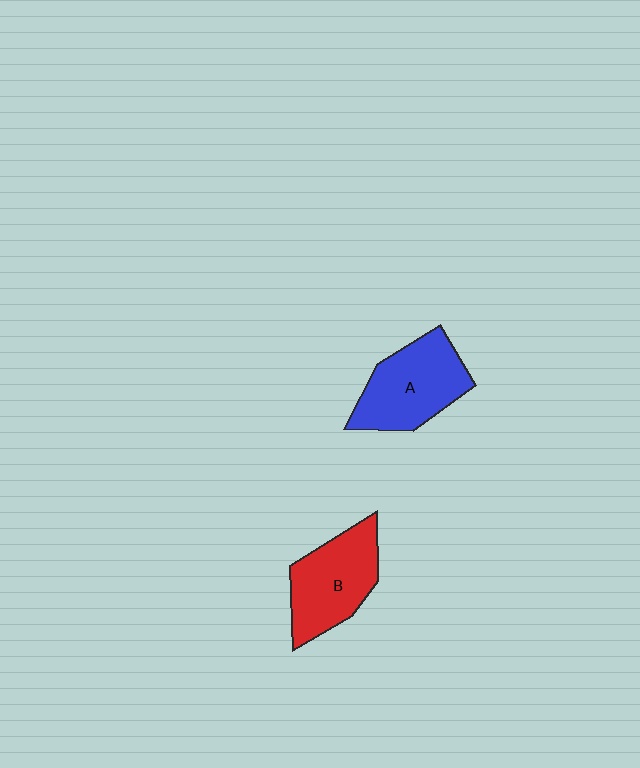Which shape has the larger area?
Shape A (blue).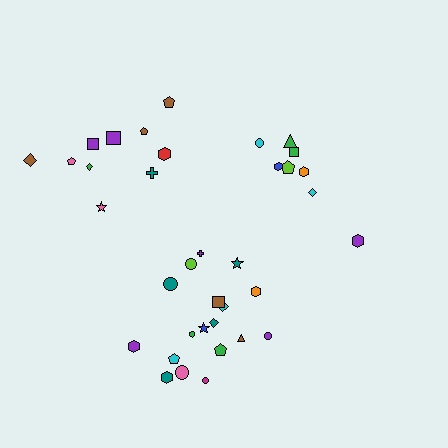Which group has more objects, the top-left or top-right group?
The top-left group.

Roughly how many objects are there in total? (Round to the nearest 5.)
Roughly 35 objects in total.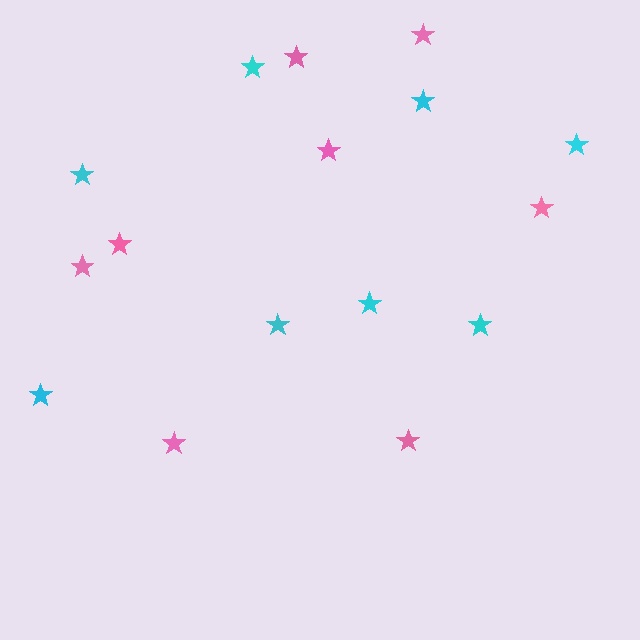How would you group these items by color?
There are 2 groups: one group of cyan stars (8) and one group of pink stars (8).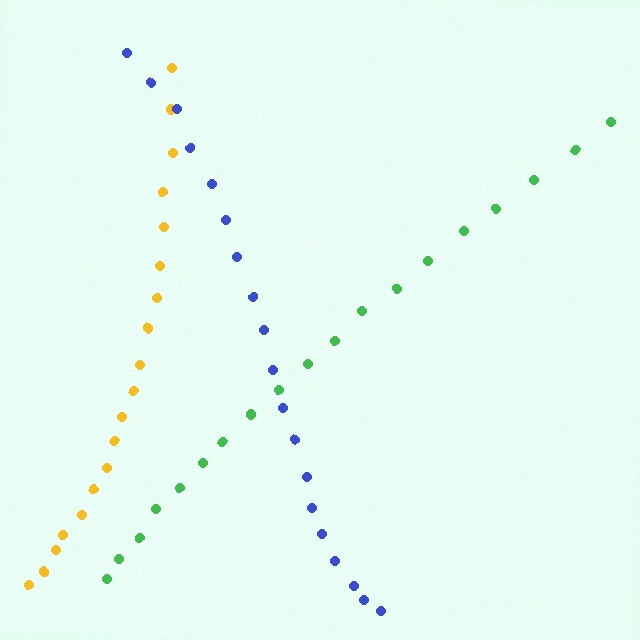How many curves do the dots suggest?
There are 3 distinct paths.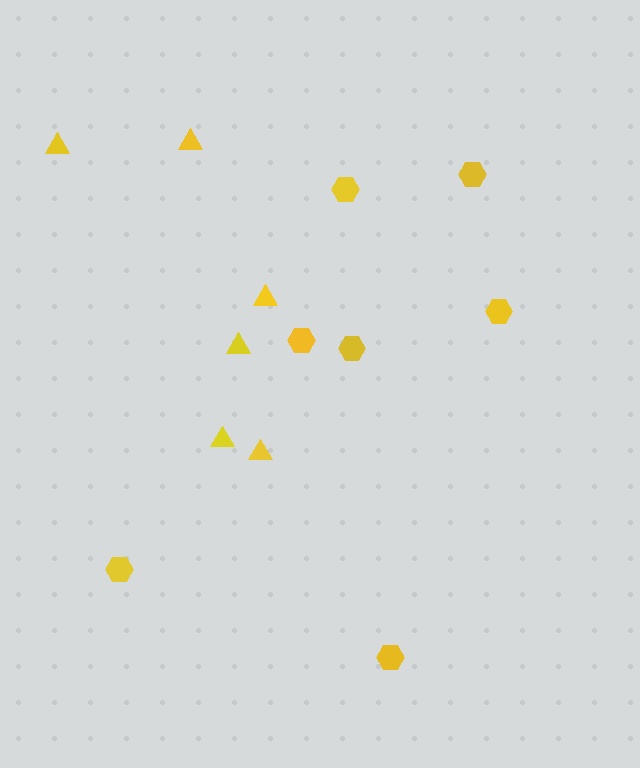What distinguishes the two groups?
There are 2 groups: one group of hexagons (7) and one group of triangles (6).